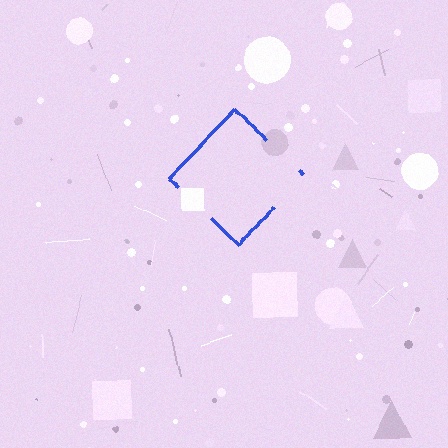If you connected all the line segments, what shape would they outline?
They would outline a diamond.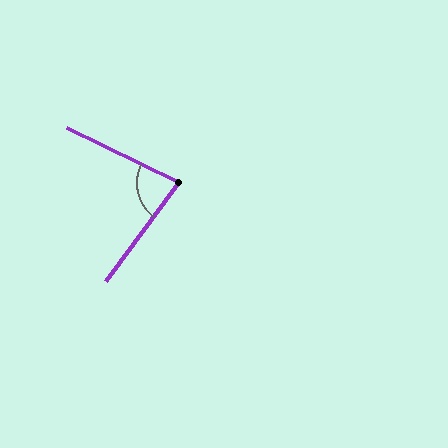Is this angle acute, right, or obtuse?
It is acute.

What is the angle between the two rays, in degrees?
Approximately 80 degrees.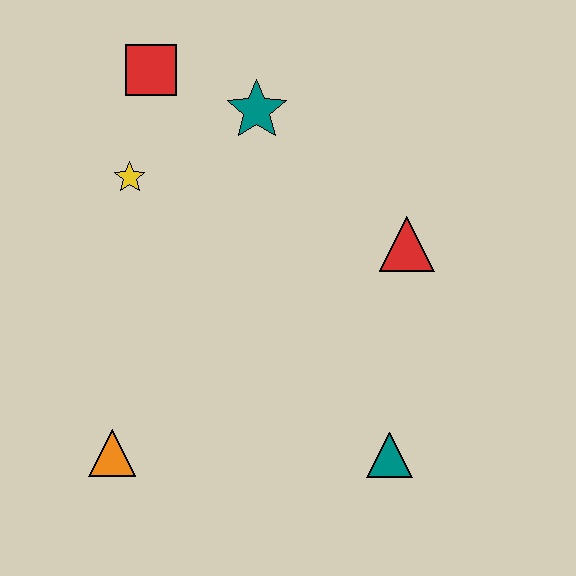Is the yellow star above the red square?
No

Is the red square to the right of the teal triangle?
No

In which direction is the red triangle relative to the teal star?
The red triangle is to the right of the teal star.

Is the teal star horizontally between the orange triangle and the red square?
No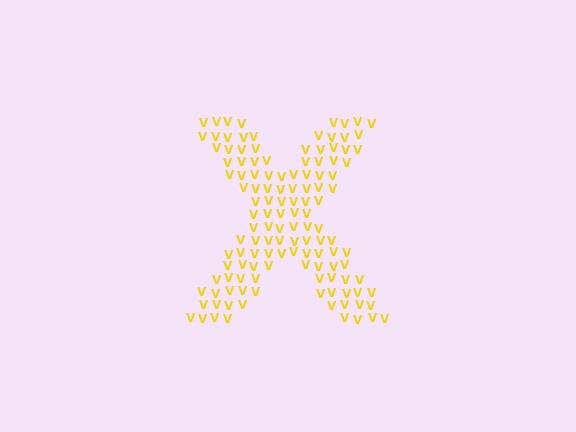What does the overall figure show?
The overall figure shows the letter X.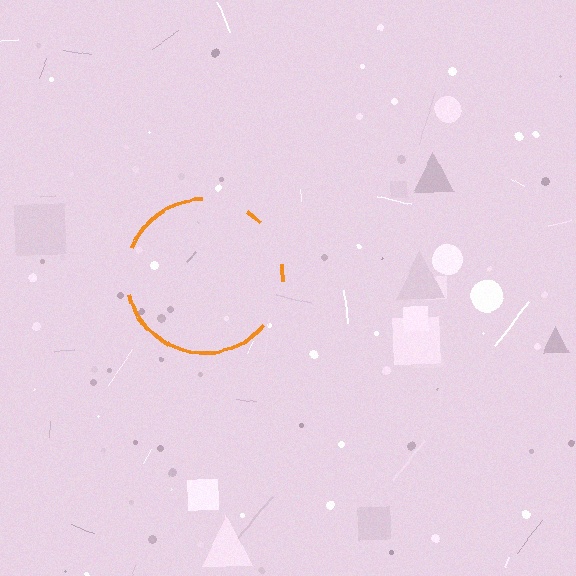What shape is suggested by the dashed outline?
The dashed outline suggests a circle.